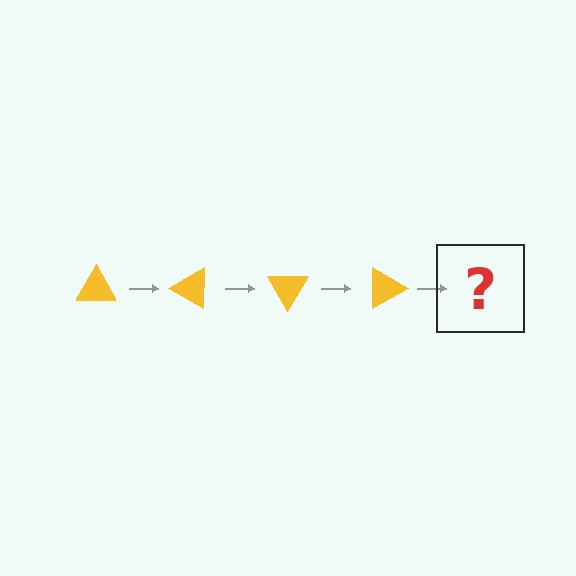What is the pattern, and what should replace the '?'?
The pattern is that the triangle rotates 30 degrees each step. The '?' should be a yellow triangle rotated 120 degrees.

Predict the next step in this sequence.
The next step is a yellow triangle rotated 120 degrees.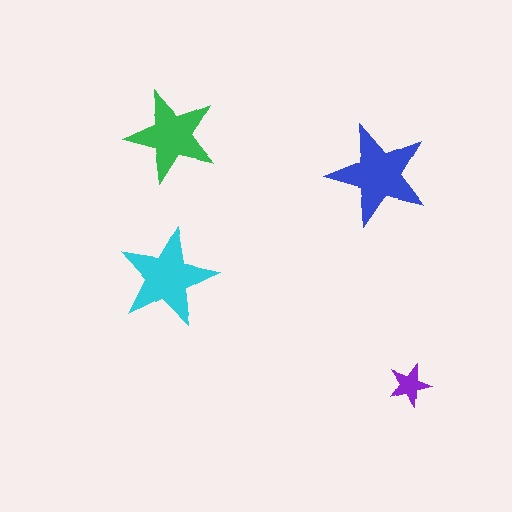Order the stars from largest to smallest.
the blue one, the cyan one, the green one, the purple one.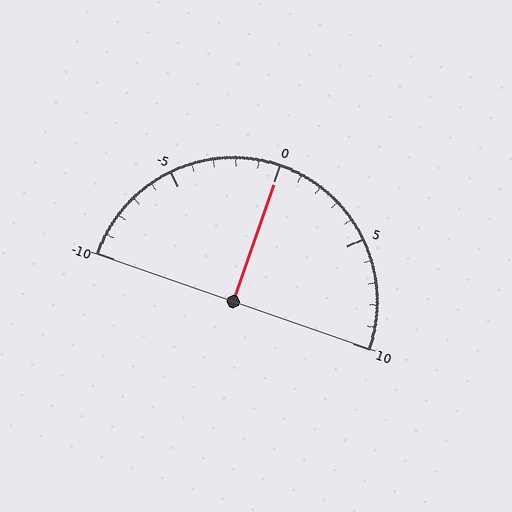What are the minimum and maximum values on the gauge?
The gauge ranges from -10 to 10.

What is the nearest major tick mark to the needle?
The nearest major tick mark is 0.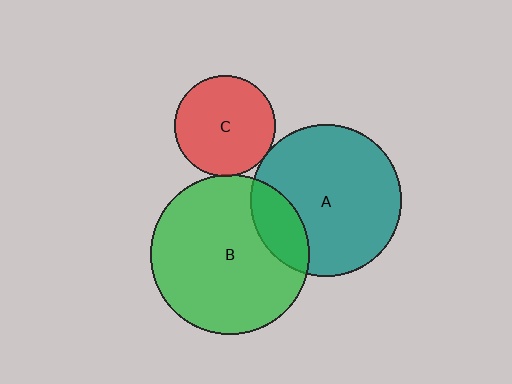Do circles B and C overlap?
Yes.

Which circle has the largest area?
Circle B (green).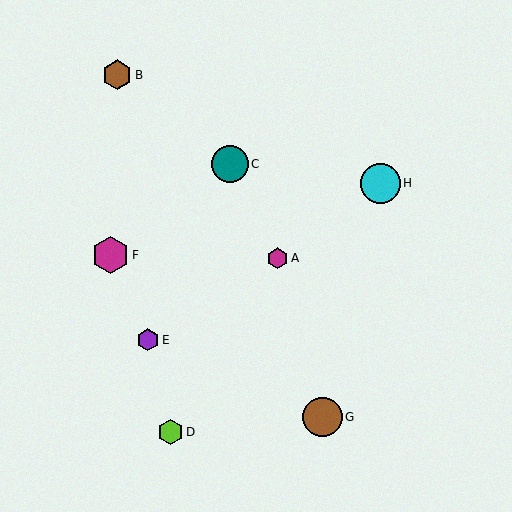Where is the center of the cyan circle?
The center of the cyan circle is at (380, 183).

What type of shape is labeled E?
Shape E is a purple hexagon.